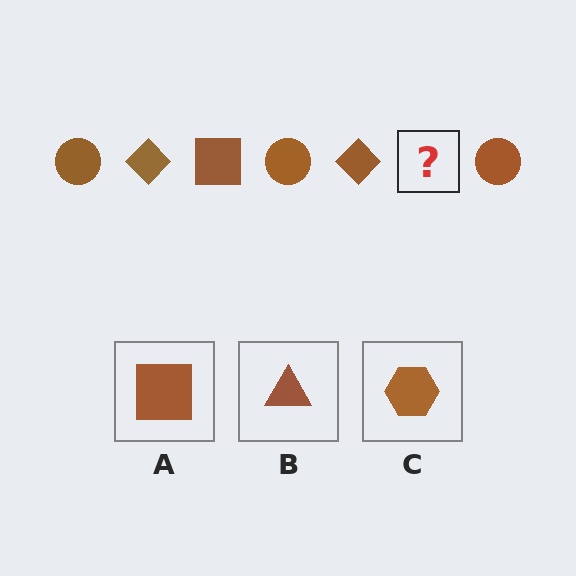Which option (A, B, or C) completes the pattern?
A.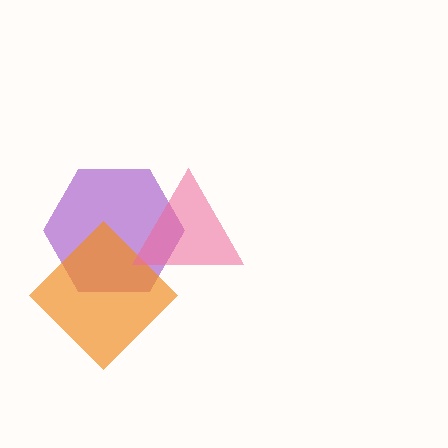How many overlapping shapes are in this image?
There are 3 overlapping shapes in the image.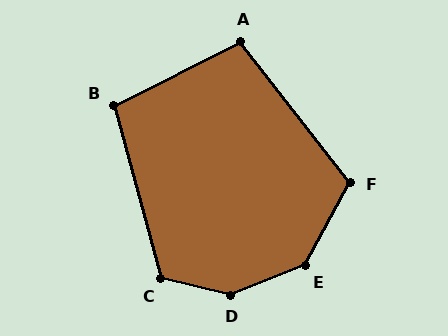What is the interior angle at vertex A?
Approximately 102 degrees (obtuse).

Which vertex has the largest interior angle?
D, at approximately 145 degrees.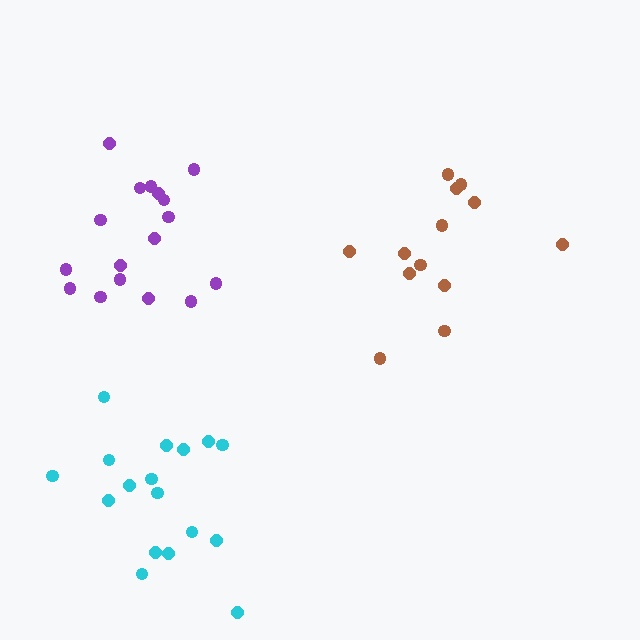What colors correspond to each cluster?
The clusters are colored: cyan, brown, purple.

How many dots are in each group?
Group 1: 17 dots, Group 2: 13 dots, Group 3: 17 dots (47 total).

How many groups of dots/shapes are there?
There are 3 groups.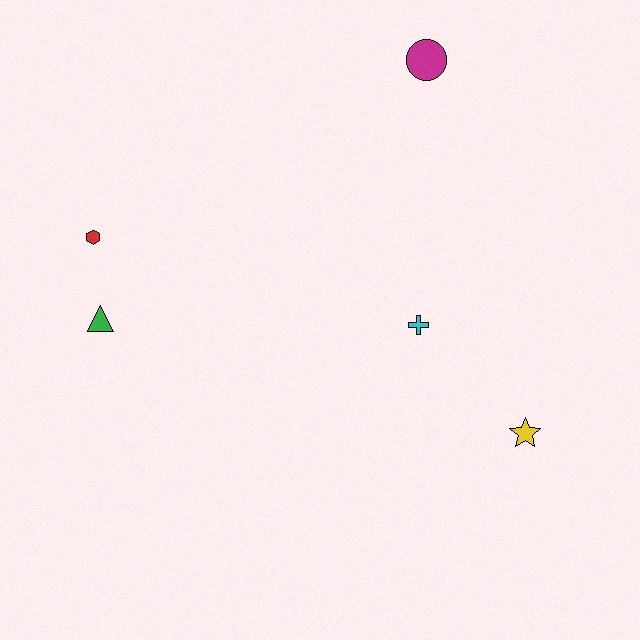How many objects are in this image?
There are 5 objects.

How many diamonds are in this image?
There are no diamonds.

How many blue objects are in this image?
There are no blue objects.